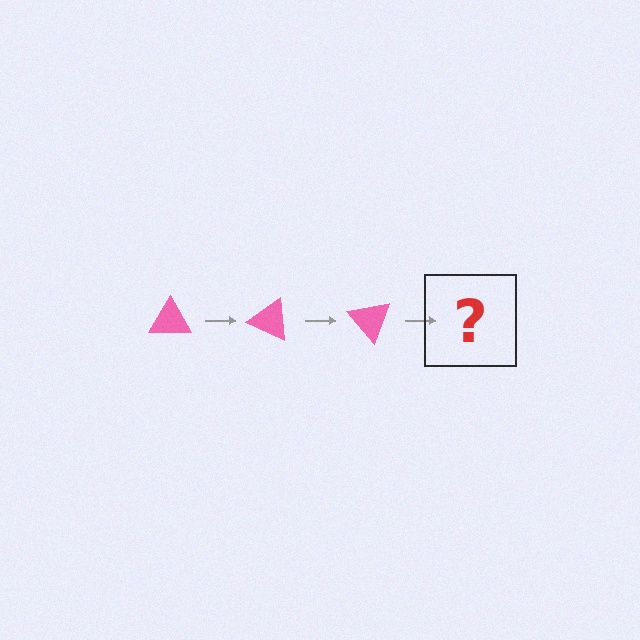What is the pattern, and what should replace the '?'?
The pattern is that the triangle rotates 25 degrees each step. The '?' should be a pink triangle rotated 75 degrees.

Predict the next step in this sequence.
The next step is a pink triangle rotated 75 degrees.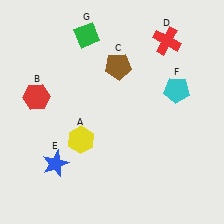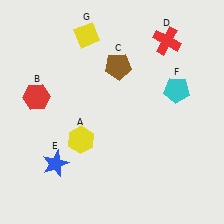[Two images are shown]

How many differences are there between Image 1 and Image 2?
There is 1 difference between the two images.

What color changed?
The diamond (G) changed from green in Image 1 to yellow in Image 2.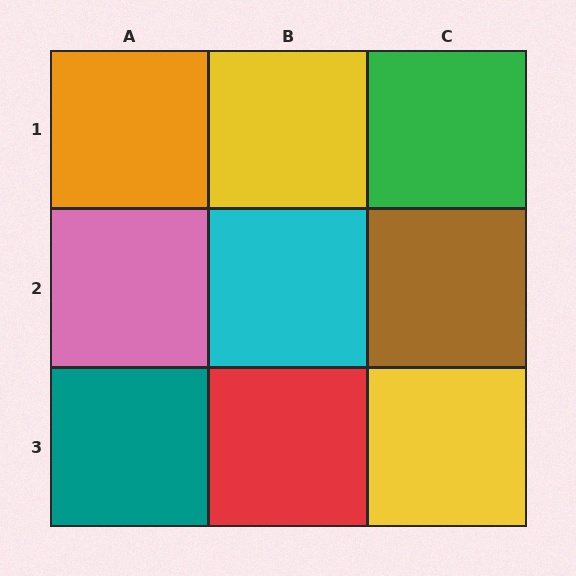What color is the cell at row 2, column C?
Brown.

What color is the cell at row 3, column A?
Teal.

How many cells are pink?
1 cell is pink.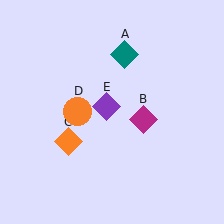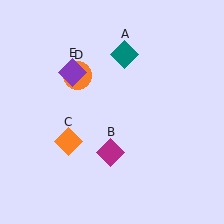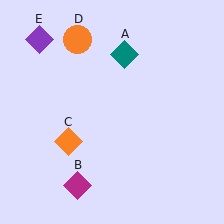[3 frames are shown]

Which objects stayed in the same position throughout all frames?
Teal diamond (object A) and orange diamond (object C) remained stationary.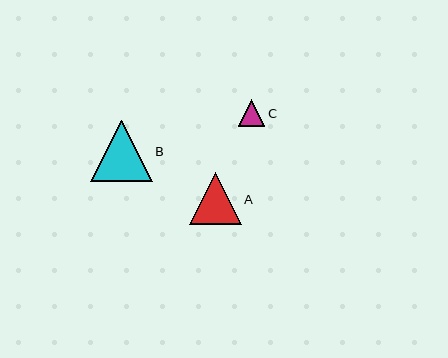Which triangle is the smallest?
Triangle C is the smallest with a size of approximately 27 pixels.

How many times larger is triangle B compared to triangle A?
Triangle B is approximately 1.2 times the size of triangle A.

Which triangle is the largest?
Triangle B is the largest with a size of approximately 61 pixels.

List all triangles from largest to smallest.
From largest to smallest: B, A, C.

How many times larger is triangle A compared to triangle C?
Triangle A is approximately 1.9 times the size of triangle C.